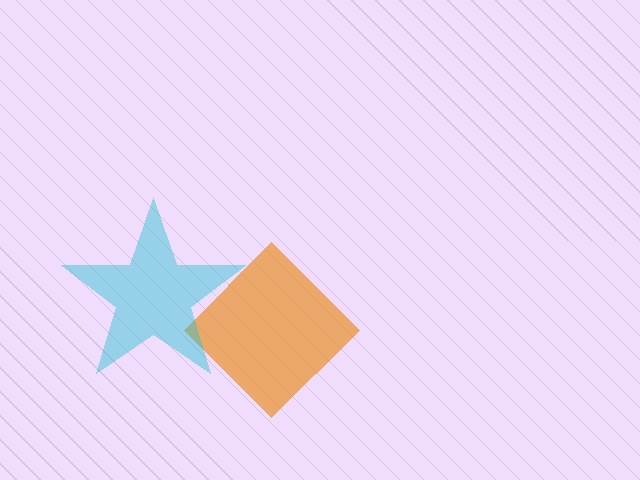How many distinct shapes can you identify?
There are 2 distinct shapes: an orange diamond, a cyan star.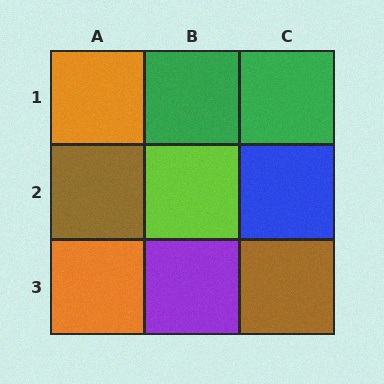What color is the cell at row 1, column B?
Green.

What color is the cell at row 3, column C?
Brown.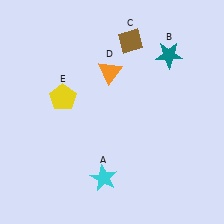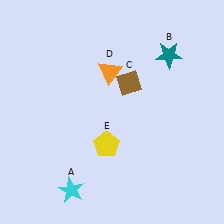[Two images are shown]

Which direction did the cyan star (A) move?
The cyan star (A) moved left.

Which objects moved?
The objects that moved are: the cyan star (A), the brown diamond (C), the yellow pentagon (E).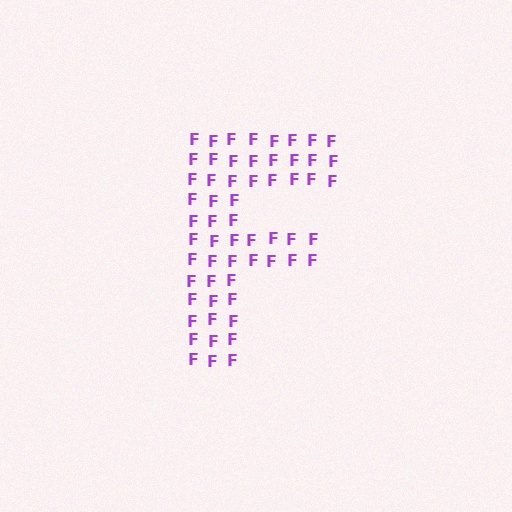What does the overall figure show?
The overall figure shows the letter F.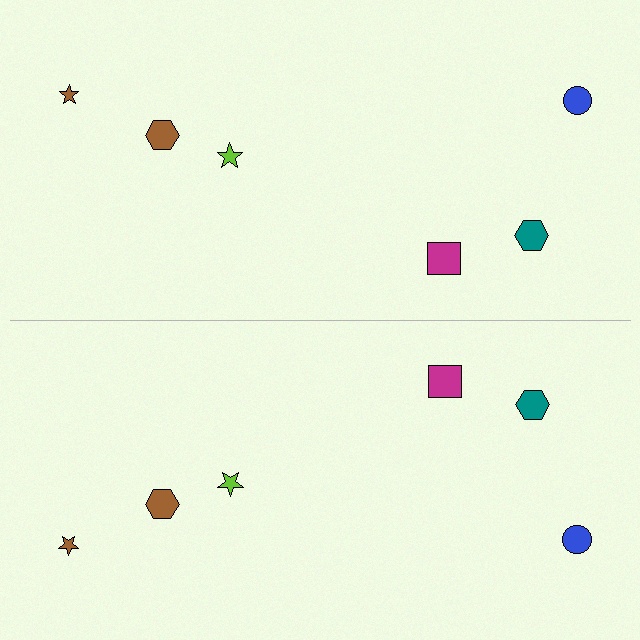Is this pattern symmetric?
Yes, this pattern has bilateral (reflection) symmetry.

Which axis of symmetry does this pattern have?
The pattern has a horizontal axis of symmetry running through the center of the image.